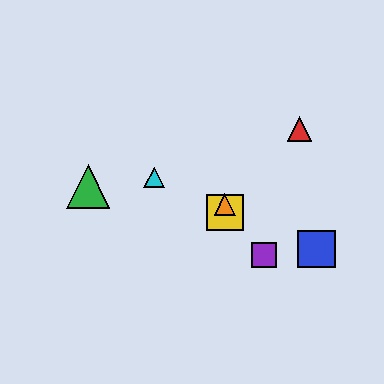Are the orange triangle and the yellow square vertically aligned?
Yes, both are at x≈225.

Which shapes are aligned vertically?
The yellow square, the orange triangle are aligned vertically.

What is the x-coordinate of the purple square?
The purple square is at x≈264.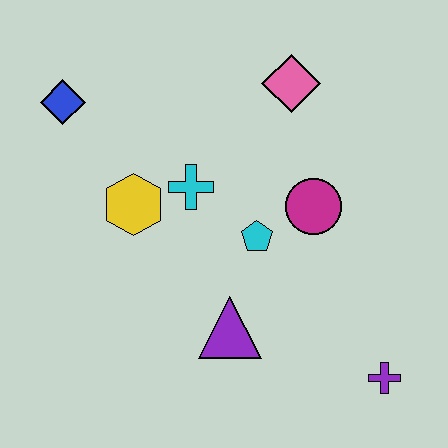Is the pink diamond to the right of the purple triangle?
Yes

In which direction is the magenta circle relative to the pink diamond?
The magenta circle is below the pink diamond.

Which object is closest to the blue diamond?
The yellow hexagon is closest to the blue diamond.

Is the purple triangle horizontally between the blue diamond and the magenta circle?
Yes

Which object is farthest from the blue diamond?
The purple cross is farthest from the blue diamond.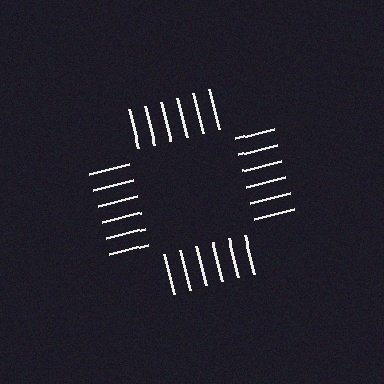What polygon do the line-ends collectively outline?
An illusory square — the line segments terminate on its edges but no continuous stroke is drawn.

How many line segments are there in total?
24 — 6 along each of the 4 edges.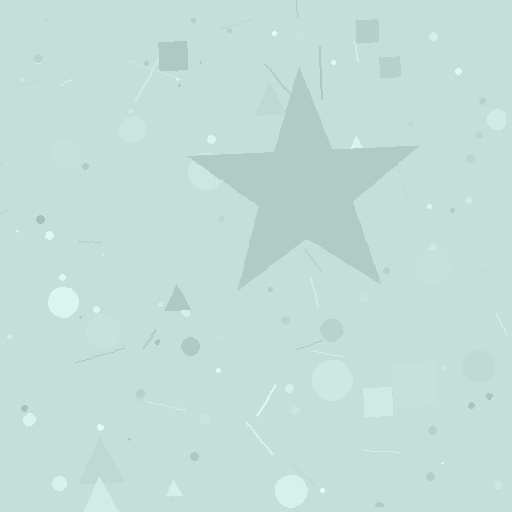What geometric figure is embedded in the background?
A star is embedded in the background.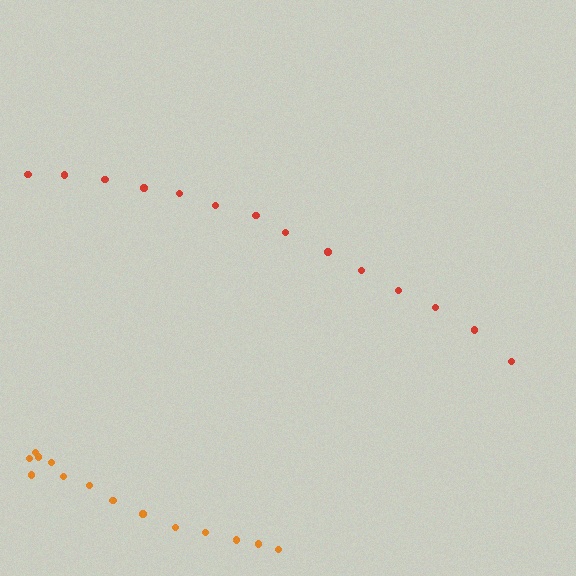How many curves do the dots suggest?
There are 2 distinct paths.